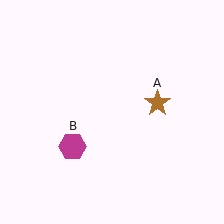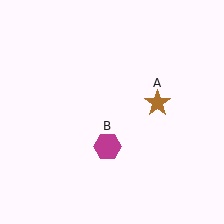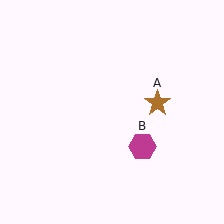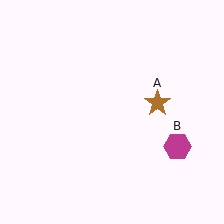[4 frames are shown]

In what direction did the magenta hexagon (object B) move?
The magenta hexagon (object B) moved right.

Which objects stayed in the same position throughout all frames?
Brown star (object A) remained stationary.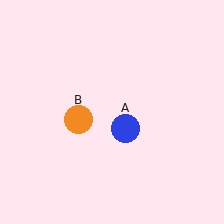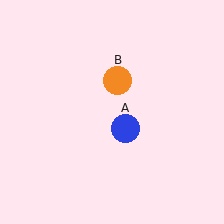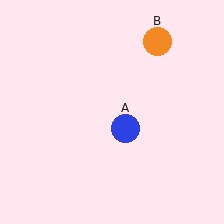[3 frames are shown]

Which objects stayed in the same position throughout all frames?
Blue circle (object A) remained stationary.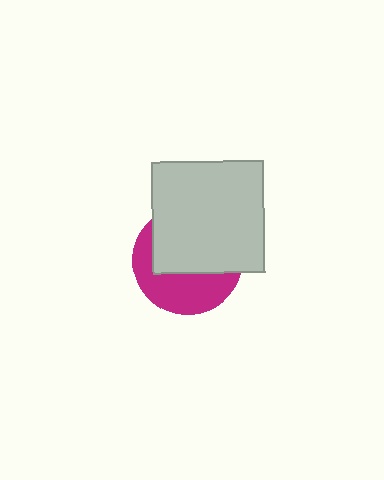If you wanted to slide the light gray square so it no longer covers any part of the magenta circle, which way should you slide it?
Slide it up — that is the most direct way to separate the two shapes.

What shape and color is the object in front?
The object in front is a light gray square.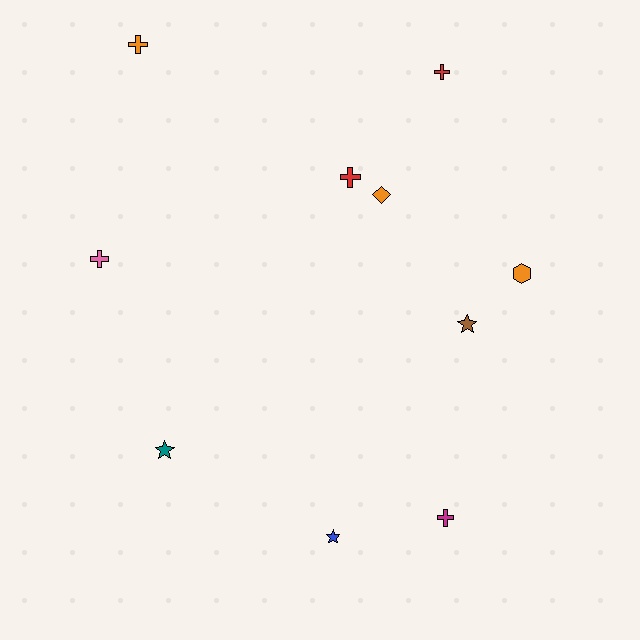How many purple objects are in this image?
There are no purple objects.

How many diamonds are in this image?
There is 1 diamond.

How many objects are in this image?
There are 10 objects.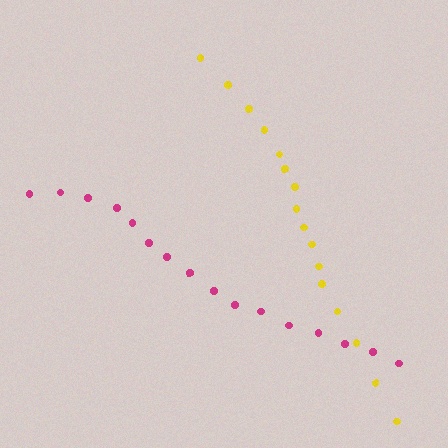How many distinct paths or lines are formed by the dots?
There are 2 distinct paths.